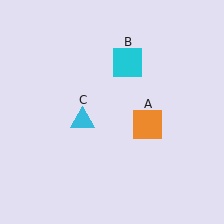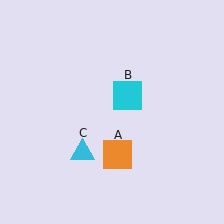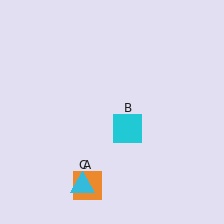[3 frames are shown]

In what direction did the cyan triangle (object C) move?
The cyan triangle (object C) moved down.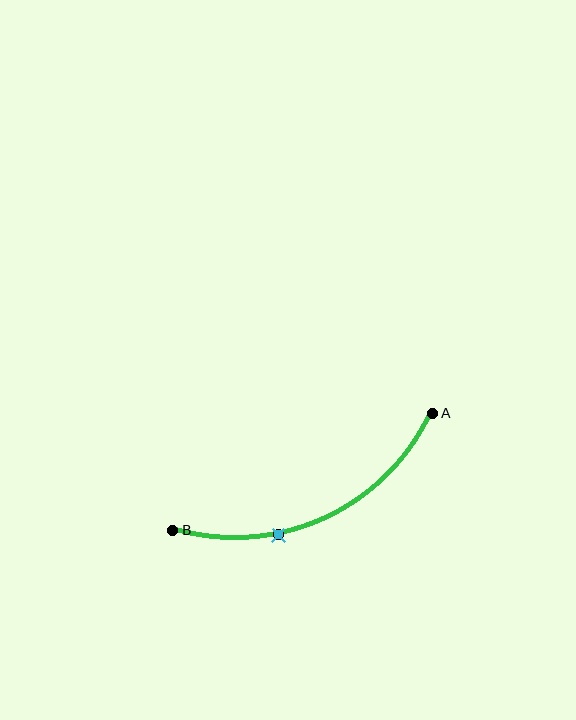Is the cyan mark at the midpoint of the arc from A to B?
No. The cyan mark lies on the arc but is closer to endpoint B. The arc midpoint would be at the point on the curve equidistant along the arc from both A and B.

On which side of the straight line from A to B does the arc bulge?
The arc bulges below the straight line connecting A and B.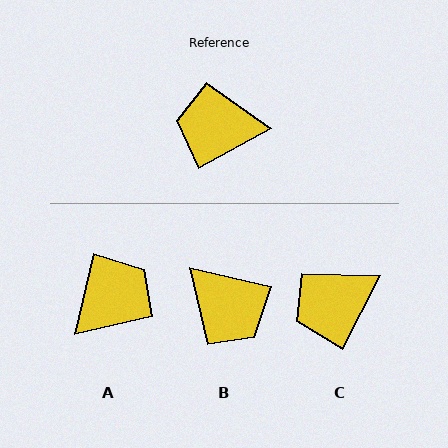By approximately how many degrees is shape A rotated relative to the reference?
Approximately 132 degrees clockwise.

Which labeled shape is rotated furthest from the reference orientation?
B, about 138 degrees away.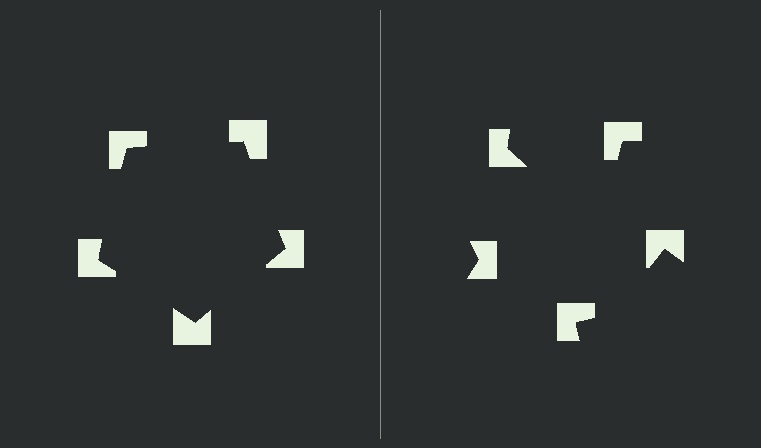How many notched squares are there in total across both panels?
10 — 5 on each side.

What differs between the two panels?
The notched squares are positioned identically on both sides; only the wedge orientations differ. On the left they align to a pentagon; on the right they are misaligned.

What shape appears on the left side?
An illusory pentagon.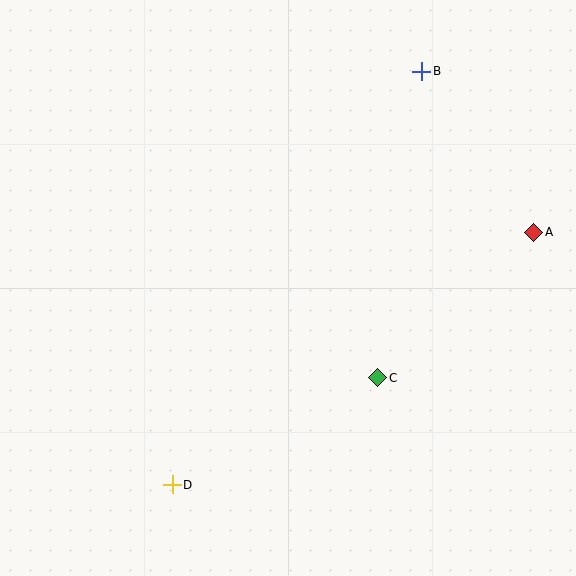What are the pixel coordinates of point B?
Point B is at (422, 71).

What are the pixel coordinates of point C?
Point C is at (378, 378).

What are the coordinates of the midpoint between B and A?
The midpoint between B and A is at (478, 152).